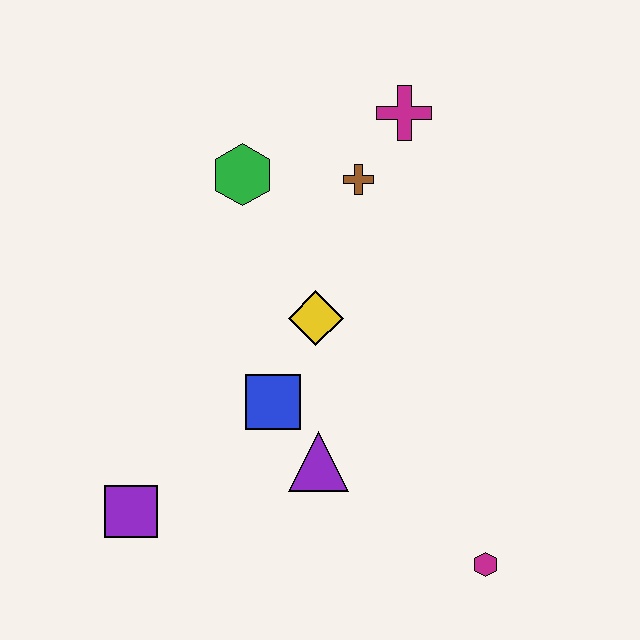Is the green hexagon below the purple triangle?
No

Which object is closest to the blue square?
The purple triangle is closest to the blue square.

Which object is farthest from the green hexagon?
The magenta hexagon is farthest from the green hexagon.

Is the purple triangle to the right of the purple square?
Yes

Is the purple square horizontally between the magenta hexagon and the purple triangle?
No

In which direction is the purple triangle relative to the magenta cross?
The purple triangle is below the magenta cross.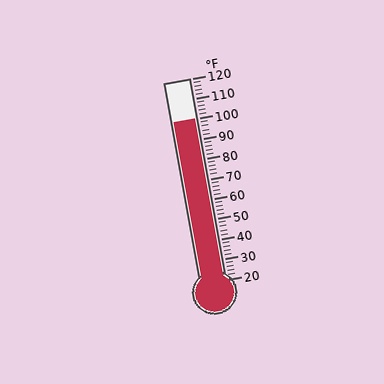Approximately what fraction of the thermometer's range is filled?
The thermometer is filled to approximately 80% of its range.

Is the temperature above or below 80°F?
The temperature is above 80°F.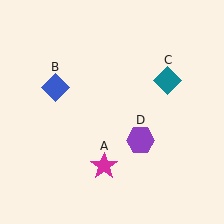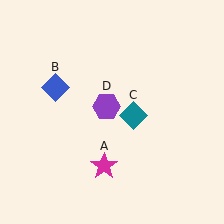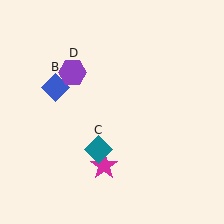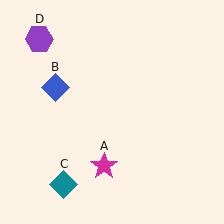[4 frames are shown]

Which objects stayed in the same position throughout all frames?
Magenta star (object A) and blue diamond (object B) remained stationary.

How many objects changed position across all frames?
2 objects changed position: teal diamond (object C), purple hexagon (object D).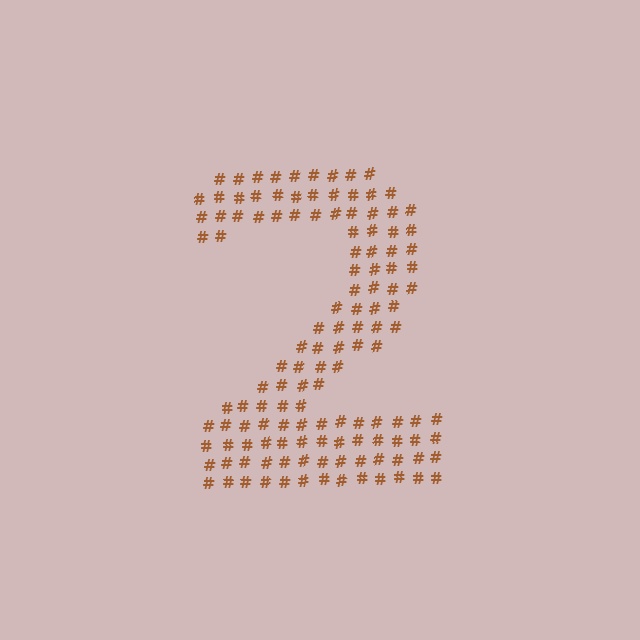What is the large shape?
The large shape is the digit 2.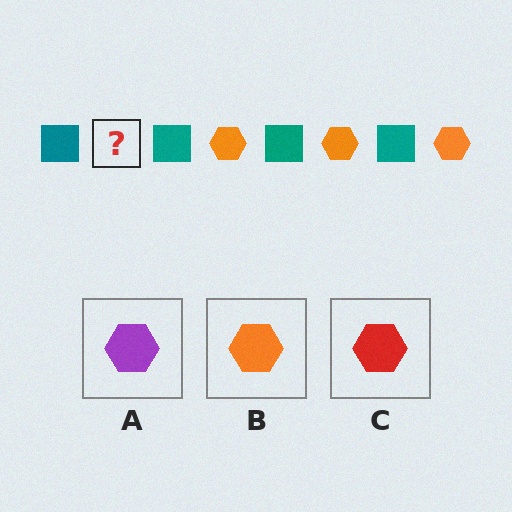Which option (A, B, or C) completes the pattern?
B.